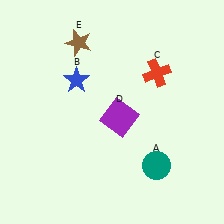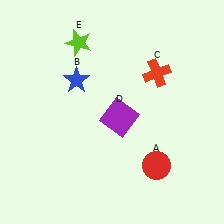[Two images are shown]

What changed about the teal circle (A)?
In Image 1, A is teal. In Image 2, it changed to red.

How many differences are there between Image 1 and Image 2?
There are 2 differences between the two images.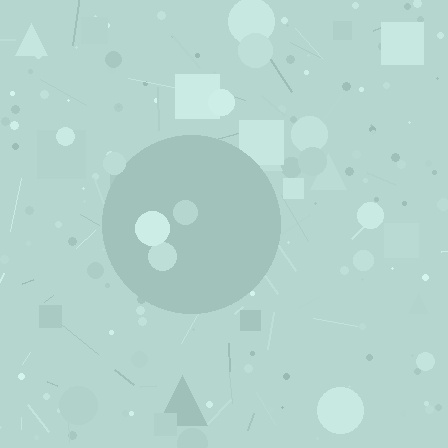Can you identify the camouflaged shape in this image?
The camouflaged shape is a circle.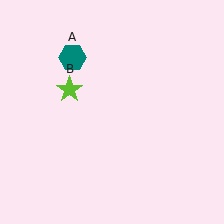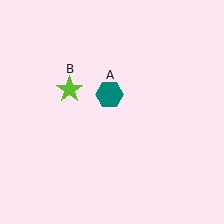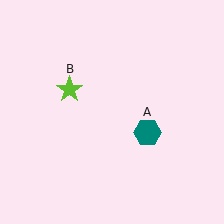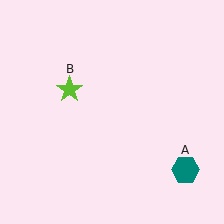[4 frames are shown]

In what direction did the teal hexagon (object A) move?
The teal hexagon (object A) moved down and to the right.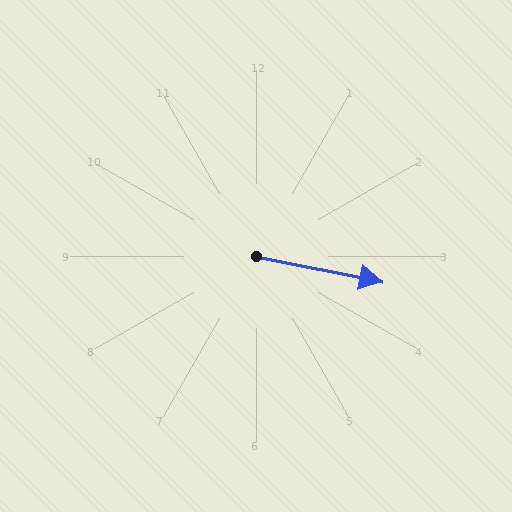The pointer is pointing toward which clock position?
Roughly 3 o'clock.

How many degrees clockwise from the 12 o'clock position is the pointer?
Approximately 101 degrees.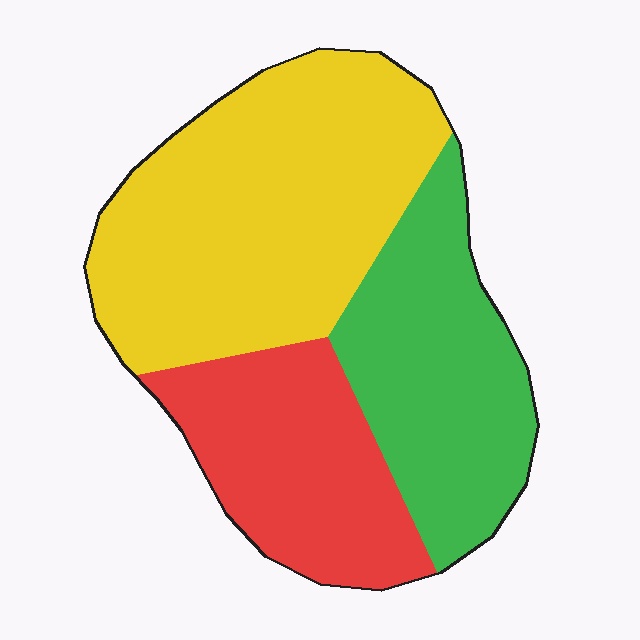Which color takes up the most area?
Yellow, at roughly 45%.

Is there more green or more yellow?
Yellow.